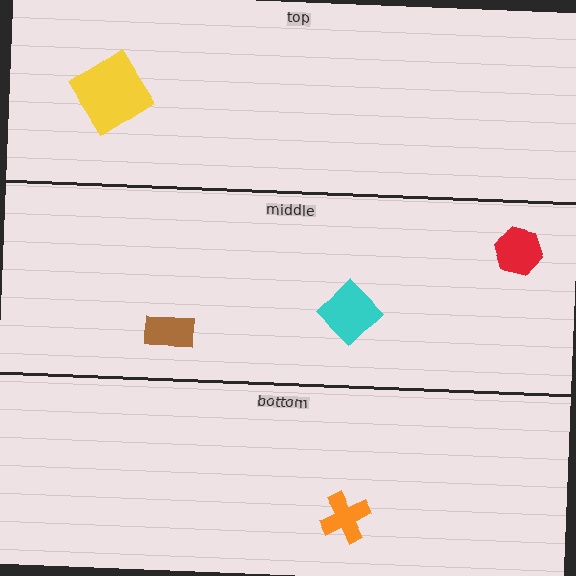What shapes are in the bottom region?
The orange cross.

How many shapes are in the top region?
1.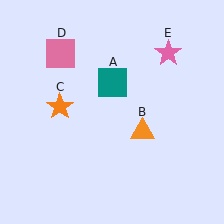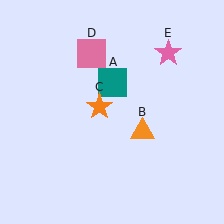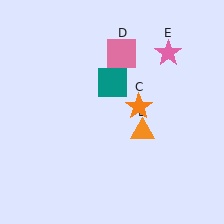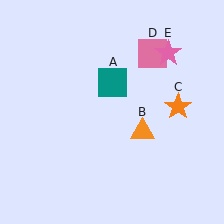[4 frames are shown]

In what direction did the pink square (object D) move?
The pink square (object D) moved right.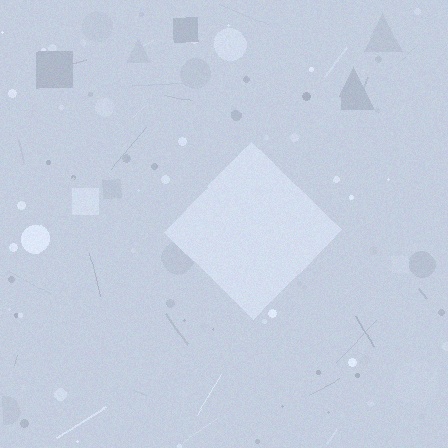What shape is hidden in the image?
A diamond is hidden in the image.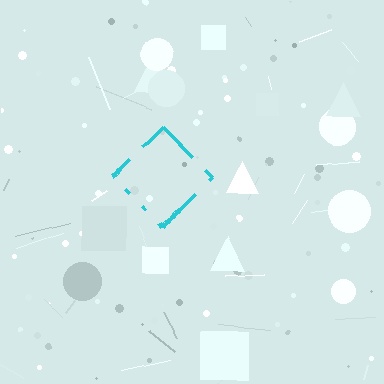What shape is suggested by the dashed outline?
The dashed outline suggests a diamond.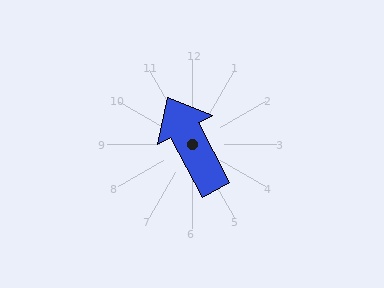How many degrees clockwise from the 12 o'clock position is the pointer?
Approximately 332 degrees.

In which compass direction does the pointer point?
Northwest.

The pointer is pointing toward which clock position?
Roughly 11 o'clock.